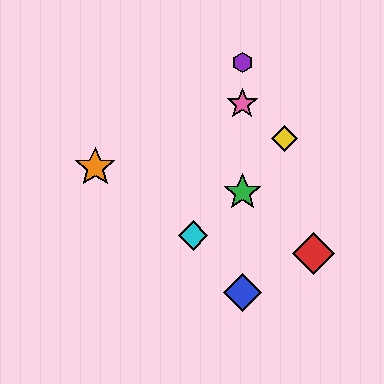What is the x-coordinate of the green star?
The green star is at x≈242.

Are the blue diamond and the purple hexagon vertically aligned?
Yes, both are at x≈242.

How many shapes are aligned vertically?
4 shapes (the blue diamond, the green star, the purple hexagon, the pink star) are aligned vertically.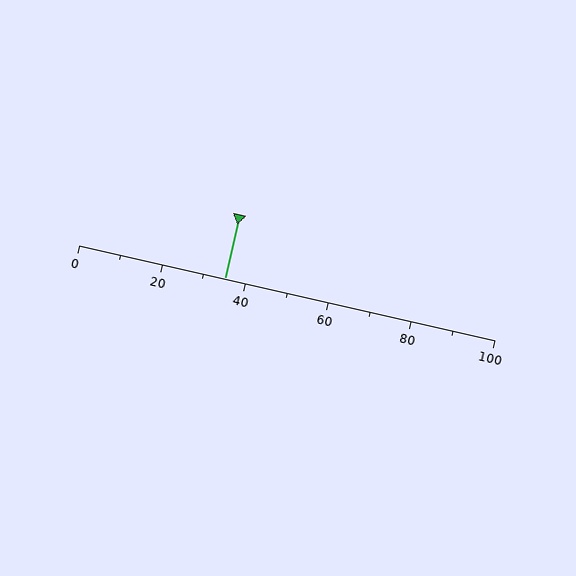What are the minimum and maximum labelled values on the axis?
The axis runs from 0 to 100.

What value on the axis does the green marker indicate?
The marker indicates approximately 35.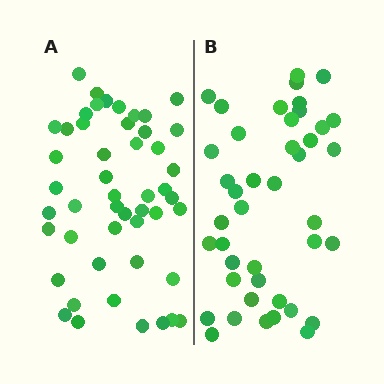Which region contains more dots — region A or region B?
Region A (the left region) has more dots.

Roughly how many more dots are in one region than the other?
Region A has roughly 8 or so more dots than region B.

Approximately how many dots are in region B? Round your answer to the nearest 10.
About 40 dots. (The exact count is 42, which rounds to 40.)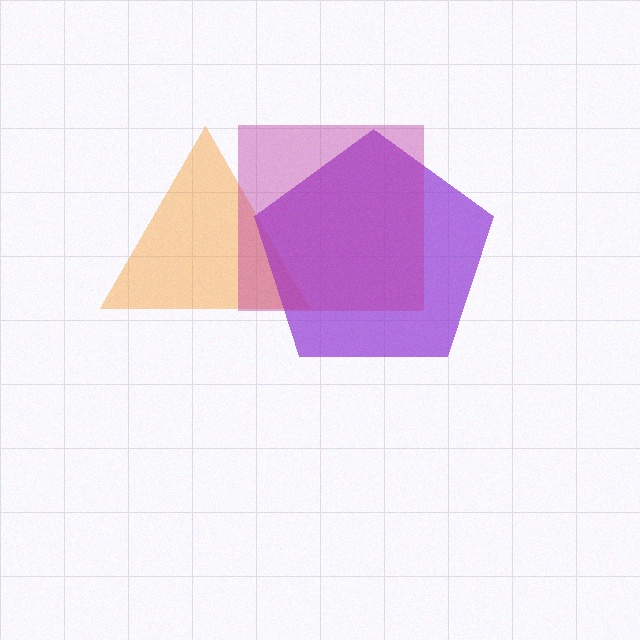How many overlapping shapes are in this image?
There are 3 overlapping shapes in the image.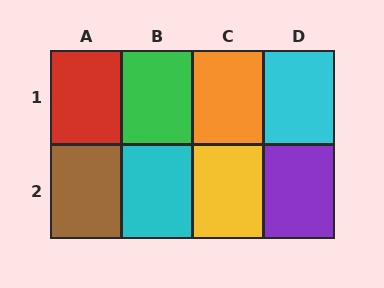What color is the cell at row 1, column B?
Green.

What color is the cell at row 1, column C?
Orange.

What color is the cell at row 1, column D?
Cyan.